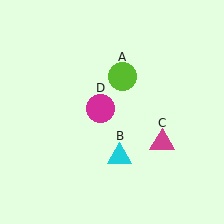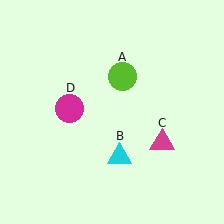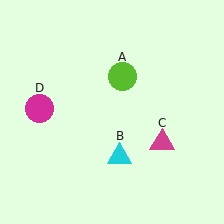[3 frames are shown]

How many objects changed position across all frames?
1 object changed position: magenta circle (object D).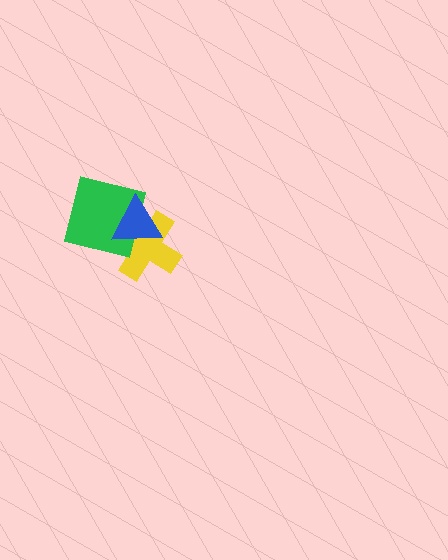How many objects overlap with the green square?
2 objects overlap with the green square.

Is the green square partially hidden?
Yes, it is partially covered by another shape.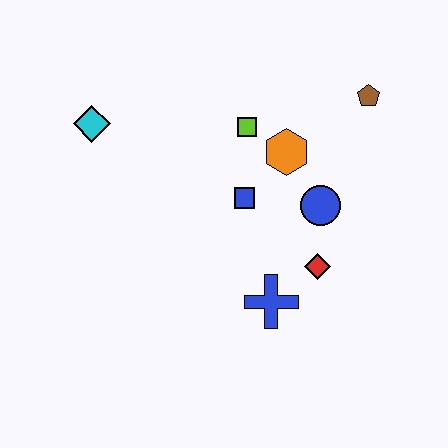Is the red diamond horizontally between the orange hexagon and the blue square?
No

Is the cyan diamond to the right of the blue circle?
No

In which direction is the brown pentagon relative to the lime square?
The brown pentagon is to the right of the lime square.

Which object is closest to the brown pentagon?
The orange hexagon is closest to the brown pentagon.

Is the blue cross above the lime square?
No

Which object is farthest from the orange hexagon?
The cyan diamond is farthest from the orange hexagon.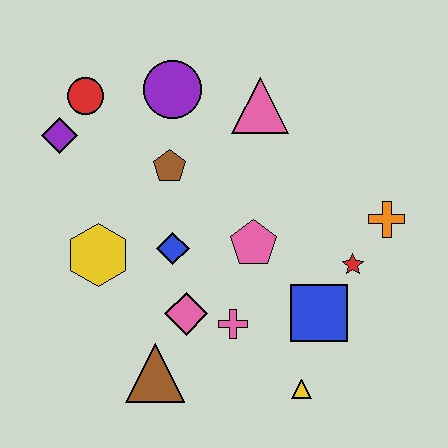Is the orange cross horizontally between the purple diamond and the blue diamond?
No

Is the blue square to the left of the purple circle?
No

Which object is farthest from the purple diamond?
The yellow triangle is farthest from the purple diamond.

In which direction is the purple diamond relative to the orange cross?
The purple diamond is to the left of the orange cross.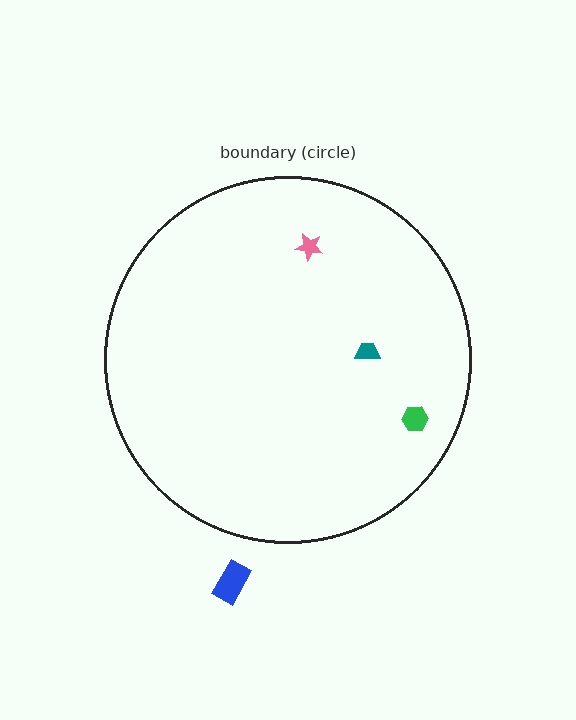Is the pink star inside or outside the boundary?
Inside.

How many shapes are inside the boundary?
3 inside, 1 outside.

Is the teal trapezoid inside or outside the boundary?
Inside.